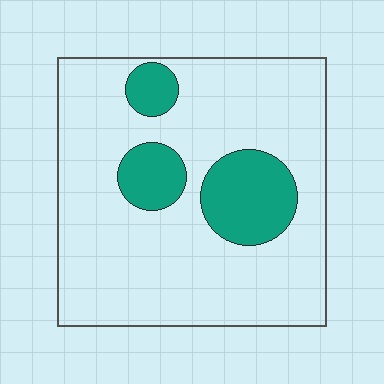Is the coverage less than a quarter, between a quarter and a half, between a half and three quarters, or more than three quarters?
Less than a quarter.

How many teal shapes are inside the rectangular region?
3.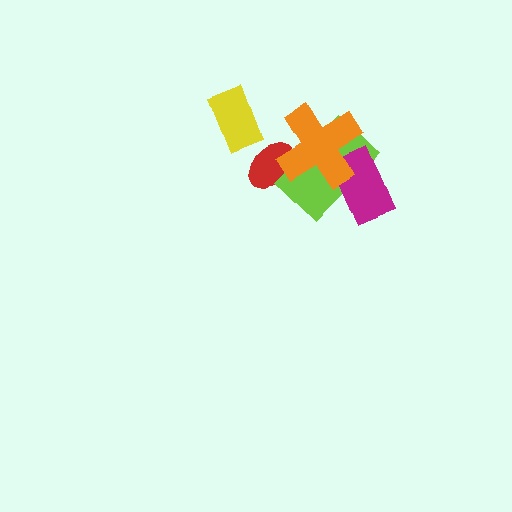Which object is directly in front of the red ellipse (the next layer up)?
The lime rectangle is directly in front of the red ellipse.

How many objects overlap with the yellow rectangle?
0 objects overlap with the yellow rectangle.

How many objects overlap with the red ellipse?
2 objects overlap with the red ellipse.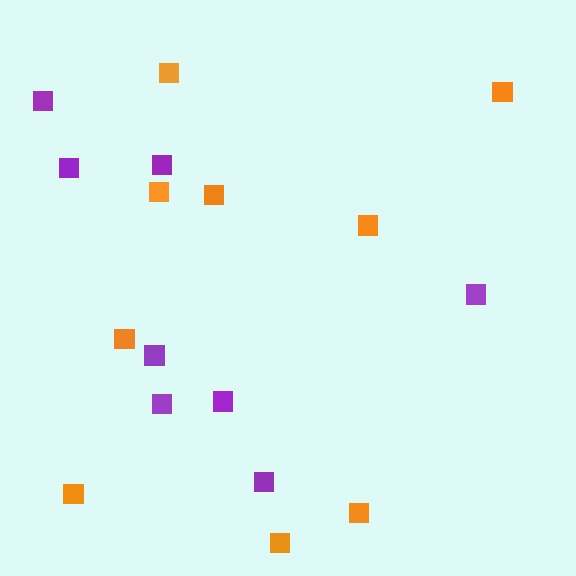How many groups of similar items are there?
There are 2 groups: one group of purple squares (8) and one group of orange squares (9).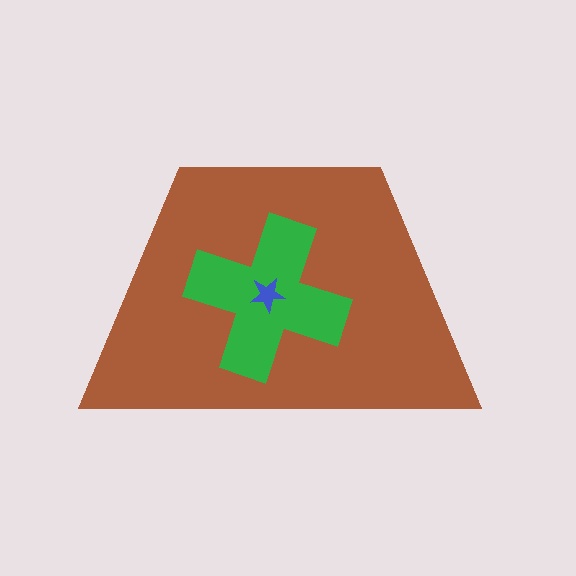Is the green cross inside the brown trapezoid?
Yes.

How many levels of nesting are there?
3.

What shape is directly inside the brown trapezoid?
The green cross.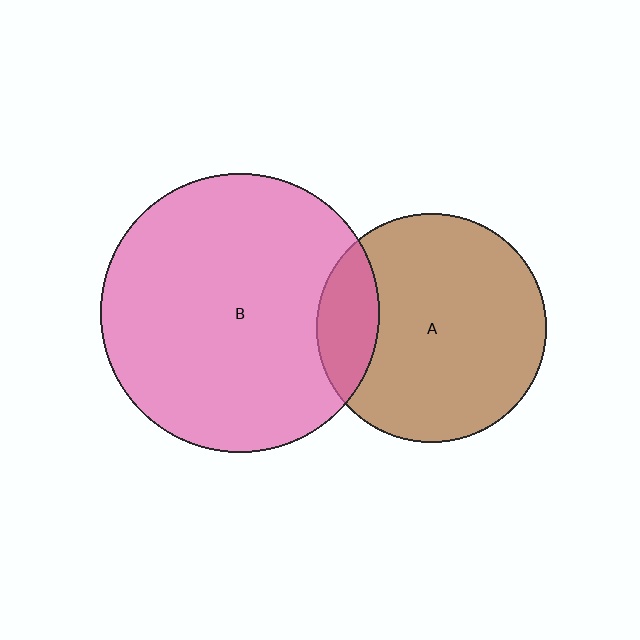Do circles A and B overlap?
Yes.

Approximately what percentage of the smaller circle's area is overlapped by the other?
Approximately 15%.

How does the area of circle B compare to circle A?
Approximately 1.5 times.